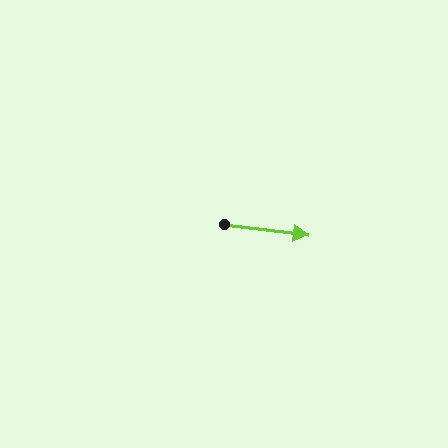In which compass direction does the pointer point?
East.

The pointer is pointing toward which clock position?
Roughly 3 o'clock.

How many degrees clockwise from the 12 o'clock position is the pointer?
Approximately 97 degrees.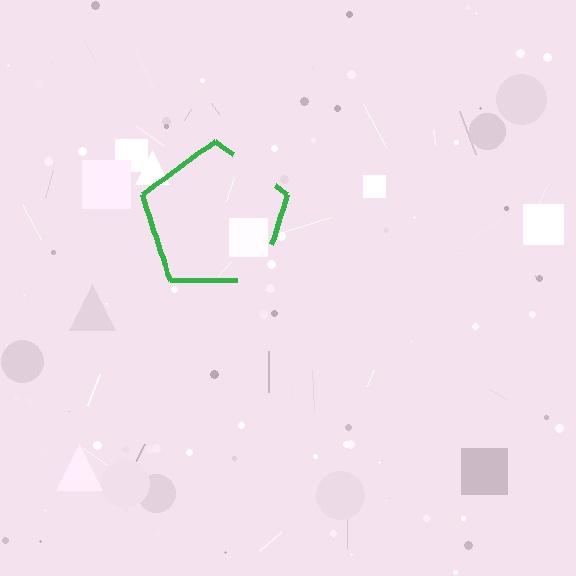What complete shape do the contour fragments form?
The contour fragments form a pentagon.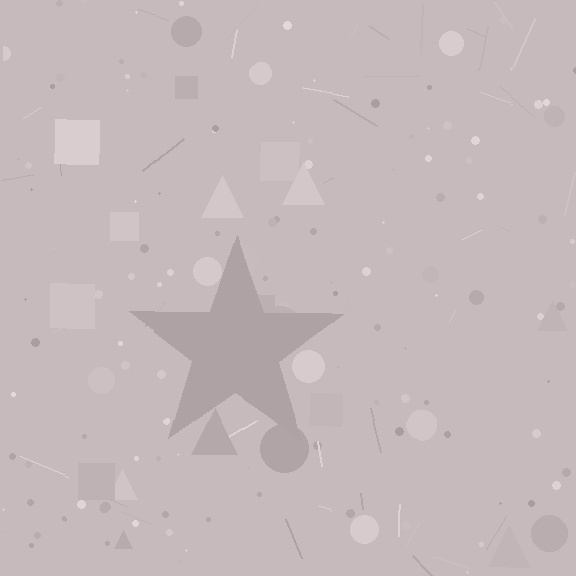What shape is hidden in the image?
A star is hidden in the image.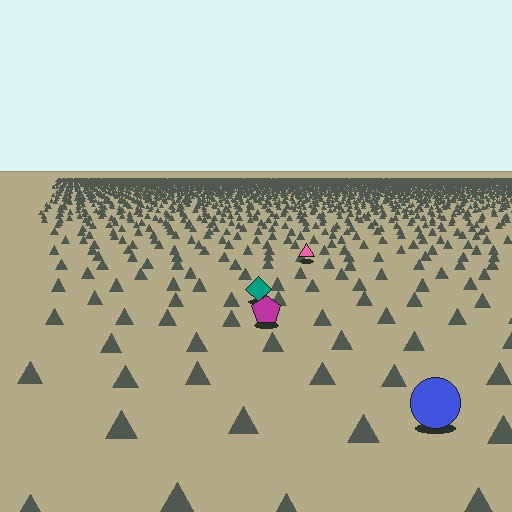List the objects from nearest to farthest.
From nearest to farthest: the blue circle, the magenta pentagon, the teal diamond, the pink triangle.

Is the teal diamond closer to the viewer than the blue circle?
No. The blue circle is closer — you can tell from the texture gradient: the ground texture is coarser near it.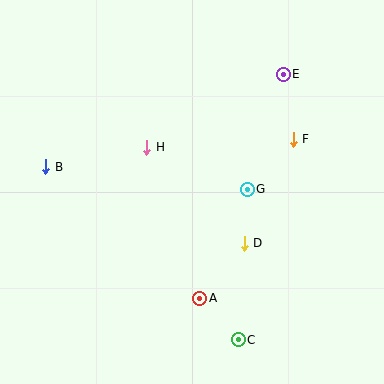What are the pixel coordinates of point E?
Point E is at (283, 74).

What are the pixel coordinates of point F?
Point F is at (293, 139).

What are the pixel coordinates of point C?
Point C is at (238, 340).